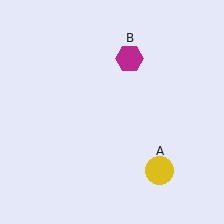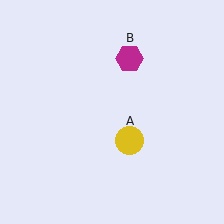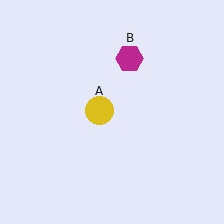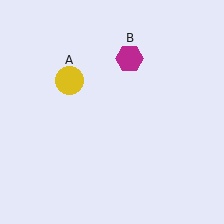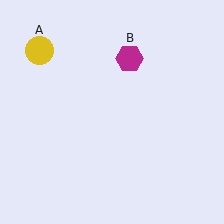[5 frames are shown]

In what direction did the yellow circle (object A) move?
The yellow circle (object A) moved up and to the left.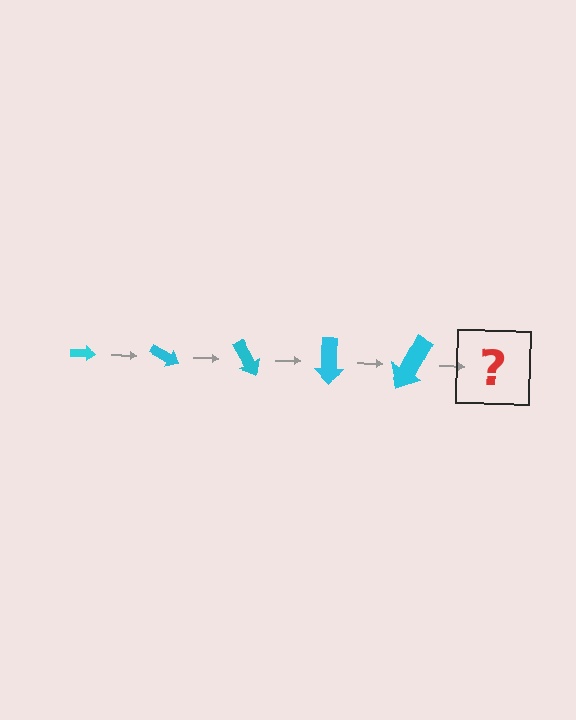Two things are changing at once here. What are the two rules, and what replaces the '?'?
The two rules are that the arrow grows larger each step and it rotates 30 degrees each step. The '?' should be an arrow, larger than the previous one and rotated 150 degrees from the start.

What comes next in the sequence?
The next element should be an arrow, larger than the previous one and rotated 150 degrees from the start.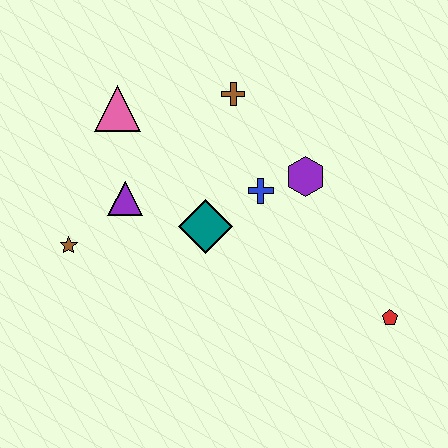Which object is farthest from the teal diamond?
The red pentagon is farthest from the teal diamond.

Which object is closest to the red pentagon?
The purple hexagon is closest to the red pentagon.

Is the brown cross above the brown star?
Yes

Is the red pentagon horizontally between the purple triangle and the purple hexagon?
No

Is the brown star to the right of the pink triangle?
No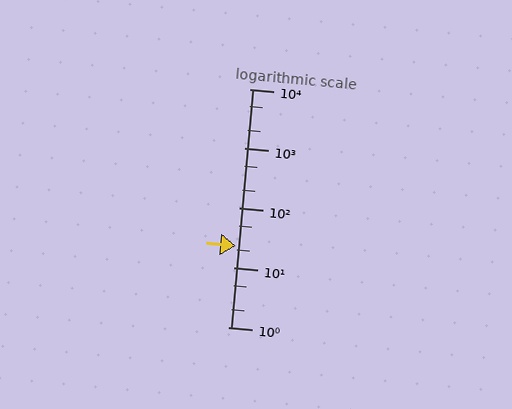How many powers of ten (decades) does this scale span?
The scale spans 4 decades, from 1 to 10000.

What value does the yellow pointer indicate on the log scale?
The pointer indicates approximately 23.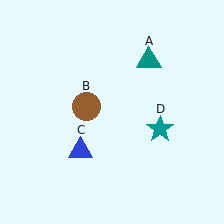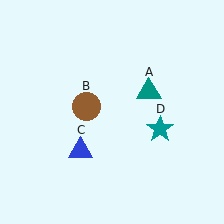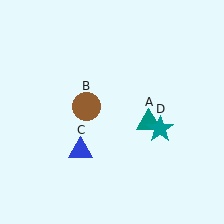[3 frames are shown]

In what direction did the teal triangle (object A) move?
The teal triangle (object A) moved down.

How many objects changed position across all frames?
1 object changed position: teal triangle (object A).